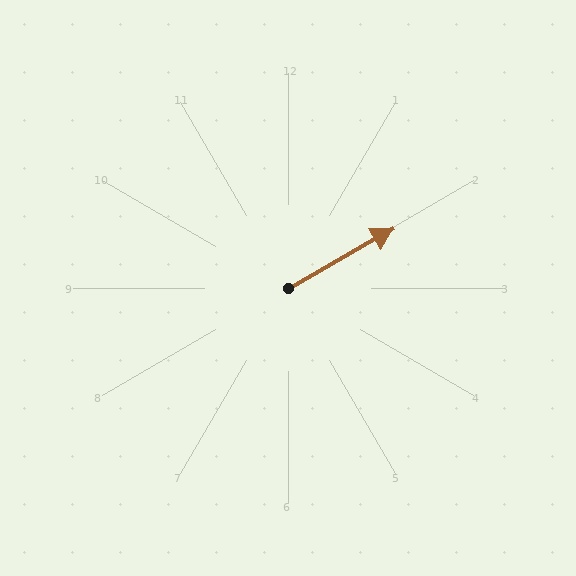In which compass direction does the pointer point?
Northeast.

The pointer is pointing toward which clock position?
Roughly 2 o'clock.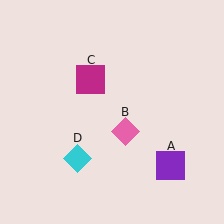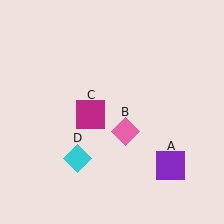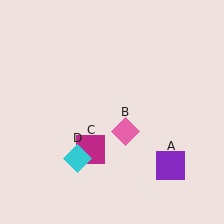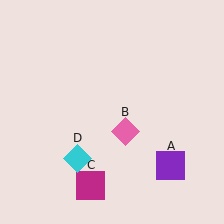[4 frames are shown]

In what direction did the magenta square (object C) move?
The magenta square (object C) moved down.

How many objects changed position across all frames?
1 object changed position: magenta square (object C).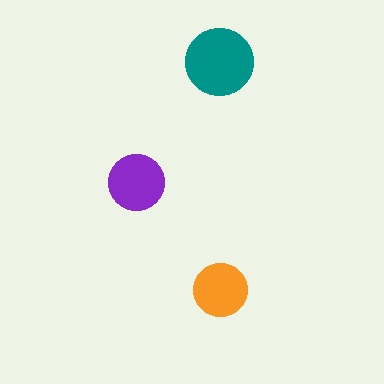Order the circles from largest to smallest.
the teal one, the purple one, the orange one.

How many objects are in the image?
There are 3 objects in the image.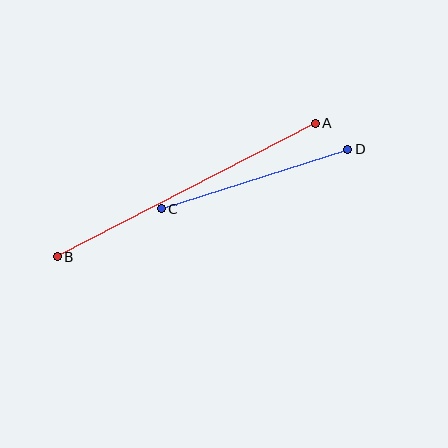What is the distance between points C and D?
The distance is approximately 195 pixels.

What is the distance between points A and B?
The distance is approximately 290 pixels.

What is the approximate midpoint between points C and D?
The midpoint is at approximately (255, 179) pixels.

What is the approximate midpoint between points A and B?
The midpoint is at approximately (186, 190) pixels.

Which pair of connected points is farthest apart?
Points A and B are farthest apart.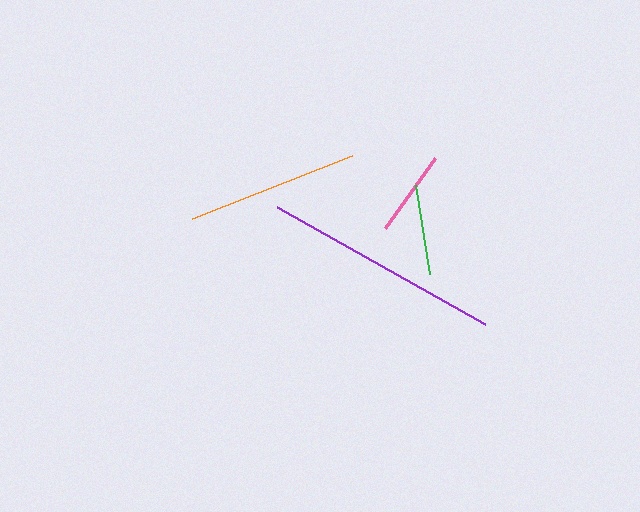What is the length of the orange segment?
The orange segment is approximately 171 pixels long.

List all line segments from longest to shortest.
From longest to shortest: purple, orange, green, pink.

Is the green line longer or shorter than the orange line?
The orange line is longer than the green line.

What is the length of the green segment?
The green segment is approximately 91 pixels long.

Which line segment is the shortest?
The pink line is the shortest at approximately 86 pixels.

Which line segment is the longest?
The purple line is the longest at approximately 239 pixels.